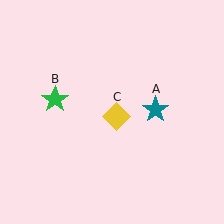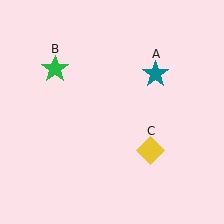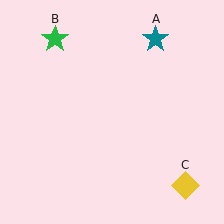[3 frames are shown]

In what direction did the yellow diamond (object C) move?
The yellow diamond (object C) moved down and to the right.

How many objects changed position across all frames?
3 objects changed position: teal star (object A), green star (object B), yellow diamond (object C).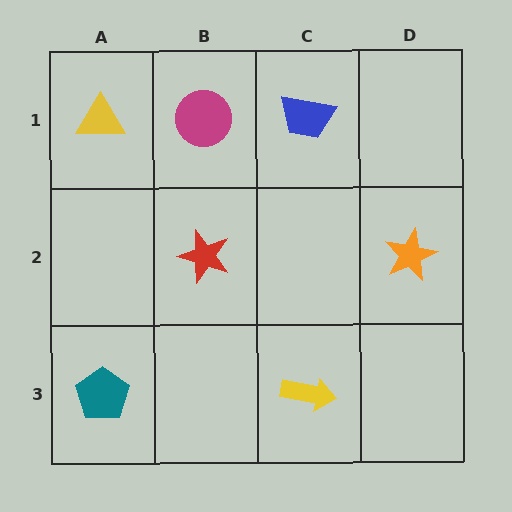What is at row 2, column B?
A red star.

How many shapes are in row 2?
2 shapes.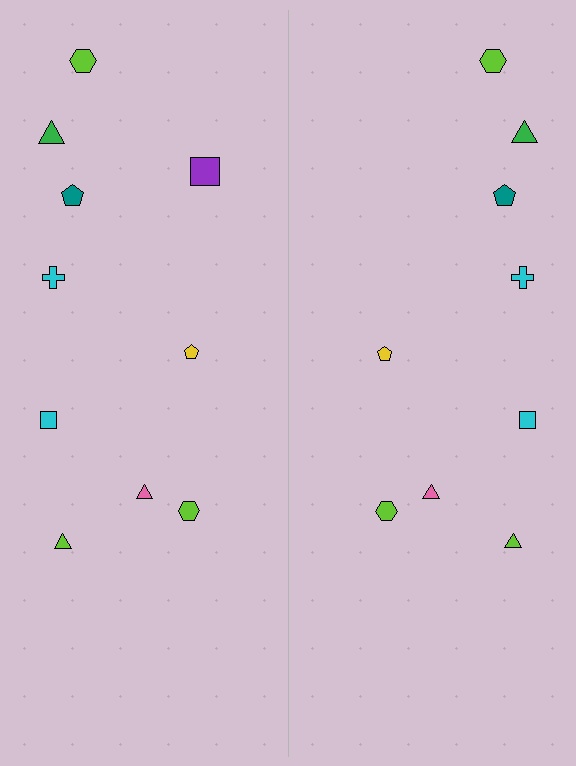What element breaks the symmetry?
A purple square is missing from the right side.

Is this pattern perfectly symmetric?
No, the pattern is not perfectly symmetric. A purple square is missing from the right side.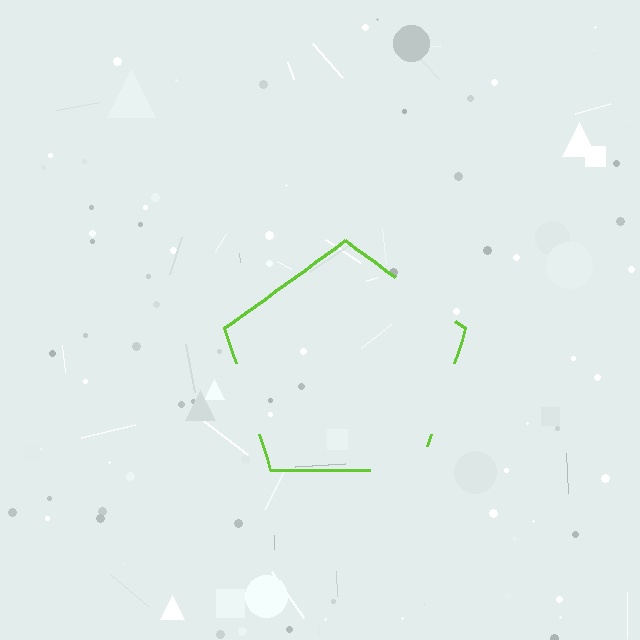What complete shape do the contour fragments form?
The contour fragments form a pentagon.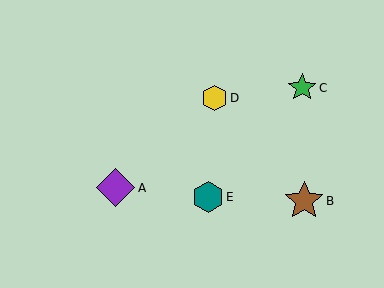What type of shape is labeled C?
Shape C is a green star.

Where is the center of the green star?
The center of the green star is at (302, 88).